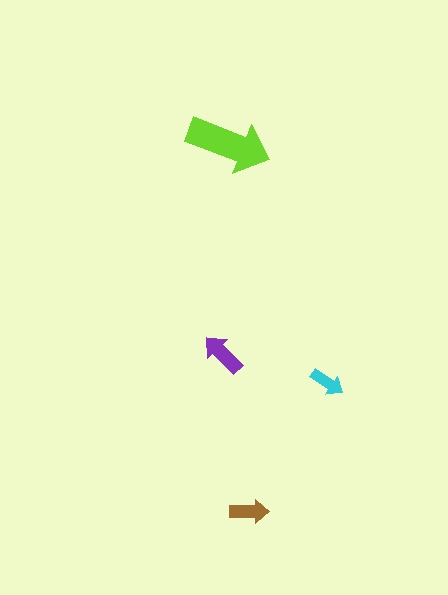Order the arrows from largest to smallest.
the lime one, the purple one, the brown one, the cyan one.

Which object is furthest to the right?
The cyan arrow is rightmost.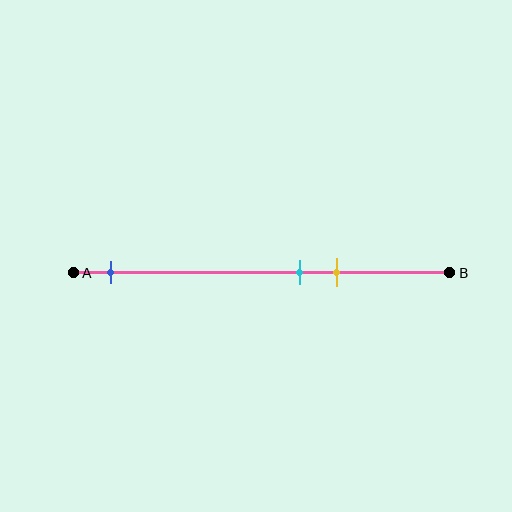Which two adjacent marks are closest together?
The cyan and yellow marks are the closest adjacent pair.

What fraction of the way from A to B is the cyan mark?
The cyan mark is approximately 60% (0.6) of the way from A to B.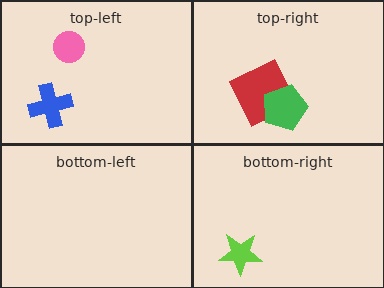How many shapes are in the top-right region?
2.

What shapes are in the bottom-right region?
The lime star.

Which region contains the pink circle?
The top-left region.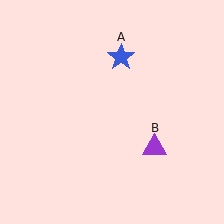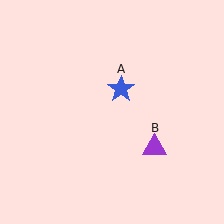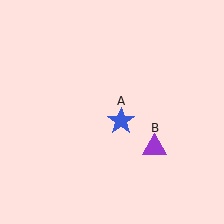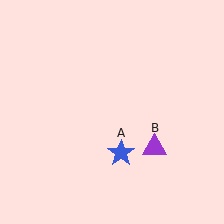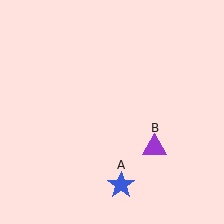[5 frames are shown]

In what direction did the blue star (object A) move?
The blue star (object A) moved down.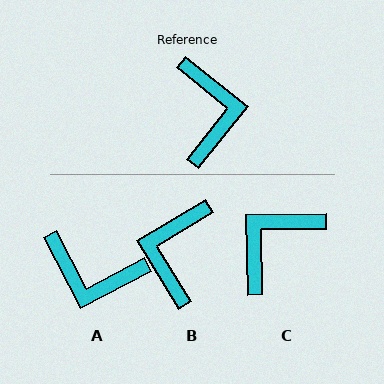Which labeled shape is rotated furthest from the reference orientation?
B, about 160 degrees away.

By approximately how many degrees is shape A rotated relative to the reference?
Approximately 114 degrees clockwise.